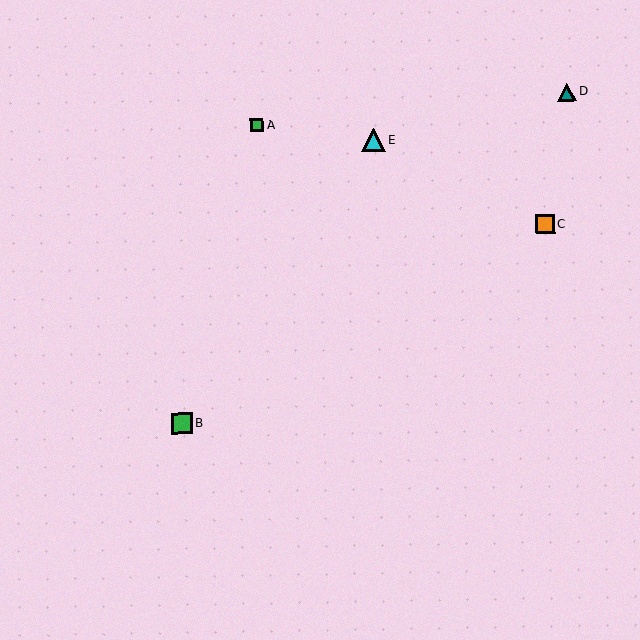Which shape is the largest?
The cyan triangle (labeled E) is the largest.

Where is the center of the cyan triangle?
The center of the cyan triangle is at (373, 140).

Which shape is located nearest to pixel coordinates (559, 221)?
The orange square (labeled C) at (545, 224) is nearest to that location.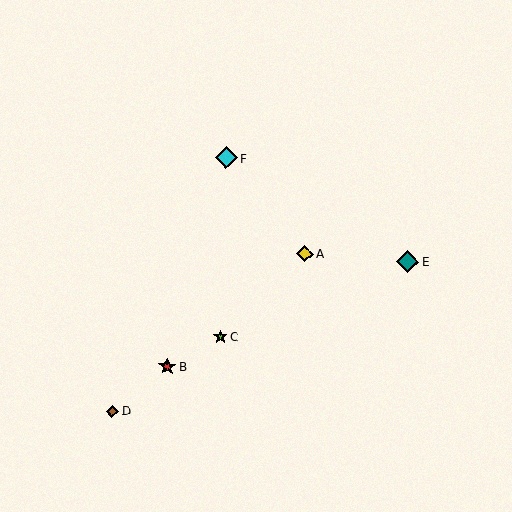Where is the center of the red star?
The center of the red star is at (167, 366).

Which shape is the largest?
The teal diamond (labeled E) is the largest.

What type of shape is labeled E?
Shape E is a teal diamond.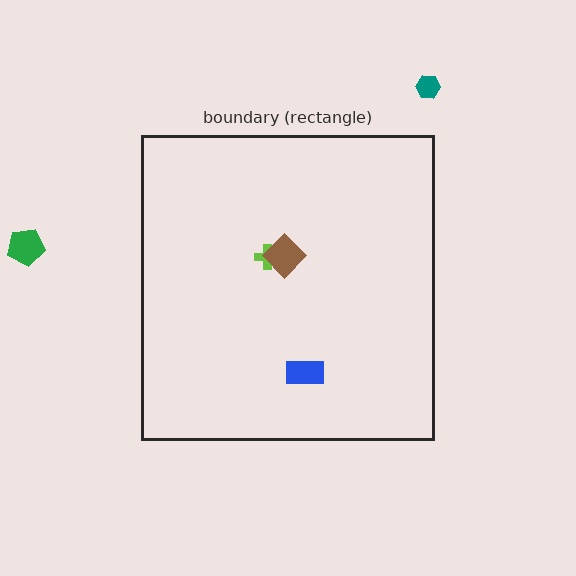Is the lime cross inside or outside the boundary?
Inside.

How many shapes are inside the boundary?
3 inside, 2 outside.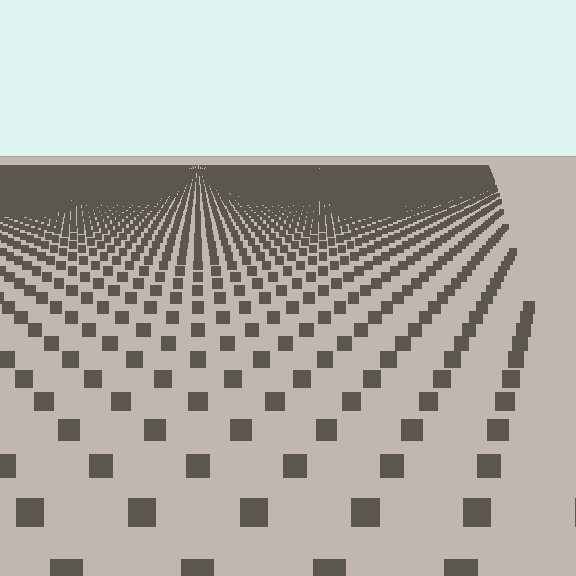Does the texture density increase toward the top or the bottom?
Density increases toward the top.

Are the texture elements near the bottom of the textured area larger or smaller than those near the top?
Larger. Near the bottom, elements are closer to the viewer and appear at a bigger on-screen size.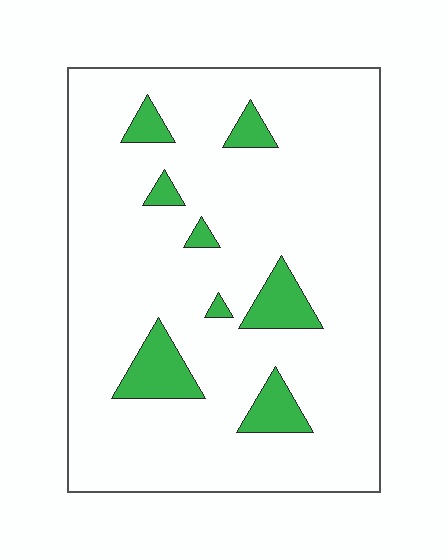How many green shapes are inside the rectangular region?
8.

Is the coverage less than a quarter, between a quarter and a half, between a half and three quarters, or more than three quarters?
Less than a quarter.